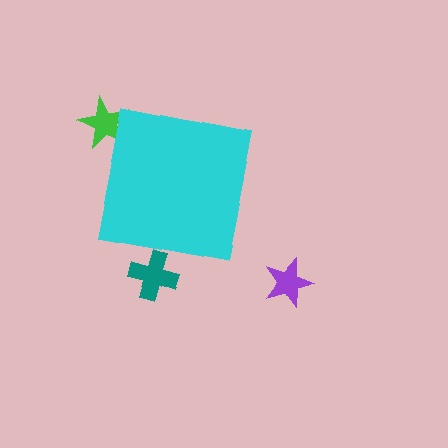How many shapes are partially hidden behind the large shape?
2 shapes are partially hidden.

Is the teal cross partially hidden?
Yes, the teal cross is partially hidden behind the cyan square.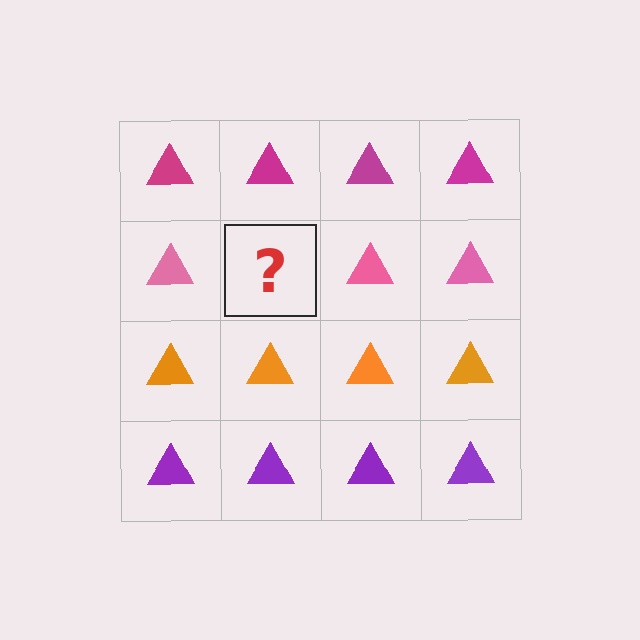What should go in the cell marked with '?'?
The missing cell should contain a pink triangle.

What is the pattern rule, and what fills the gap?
The rule is that each row has a consistent color. The gap should be filled with a pink triangle.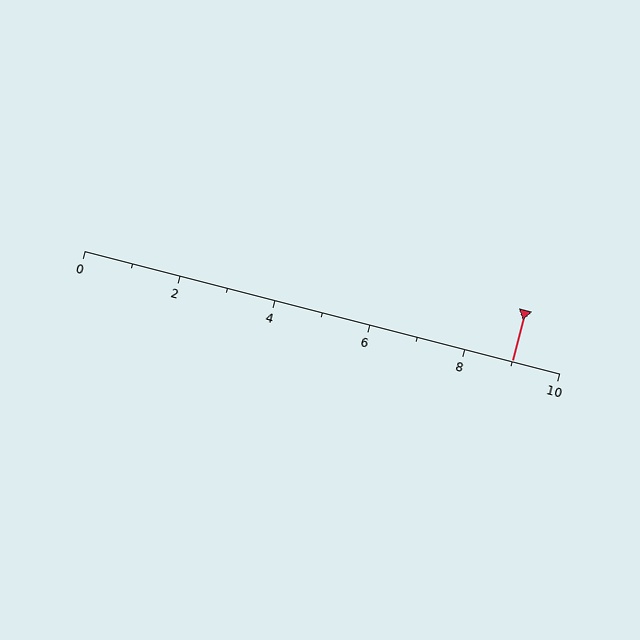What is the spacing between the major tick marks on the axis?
The major ticks are spaced 2 apart.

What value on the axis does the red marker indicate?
The marker indicates approximately 9.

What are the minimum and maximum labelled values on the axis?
The axis runs from 0 to 10.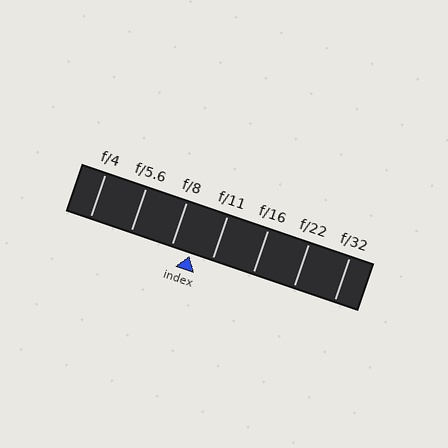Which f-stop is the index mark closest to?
The index mark is closest to f/8.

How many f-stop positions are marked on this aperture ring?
There are 7 f-stop positions marked.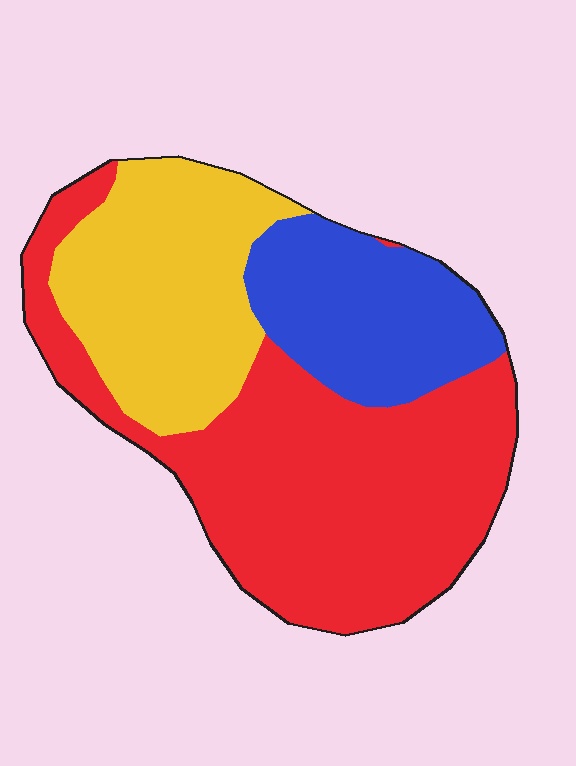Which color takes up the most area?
Red, at roughly 50%.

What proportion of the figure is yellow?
Yellow takes up about one quarter (1/4) of the figure.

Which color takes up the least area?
Blue, at roughly 20%.